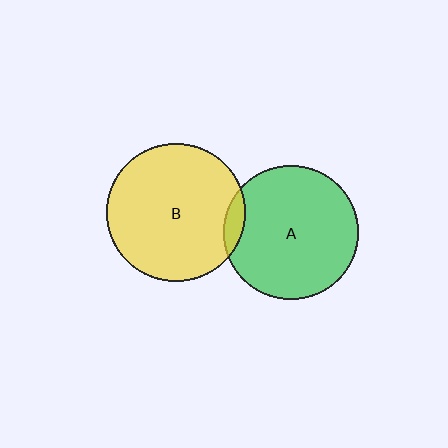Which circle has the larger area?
Circle B (yellow).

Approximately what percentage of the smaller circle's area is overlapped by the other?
Approximately 5%.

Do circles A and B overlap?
Yes.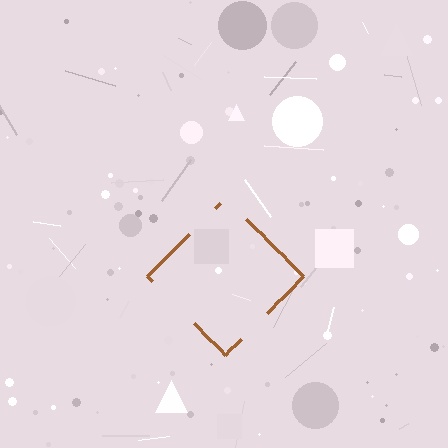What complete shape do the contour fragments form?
The contour fragments form a diamond.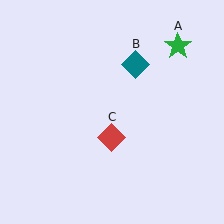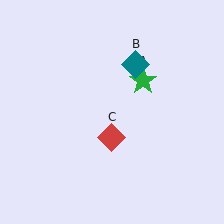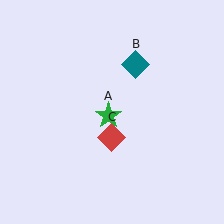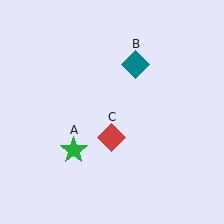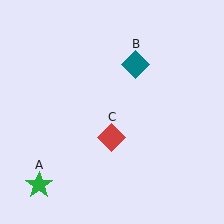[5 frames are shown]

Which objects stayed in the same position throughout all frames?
Teal diamond (object B) and red diamond (object C) remained stationary.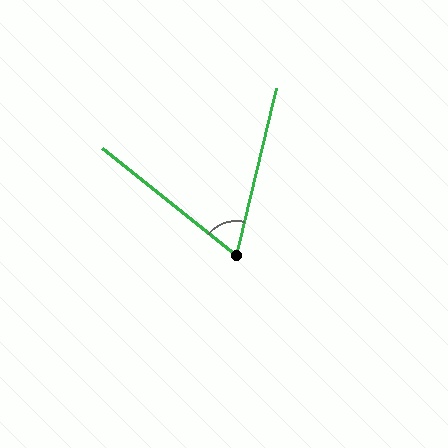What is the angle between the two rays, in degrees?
Approximately 65 degrees.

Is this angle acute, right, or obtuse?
It is acute.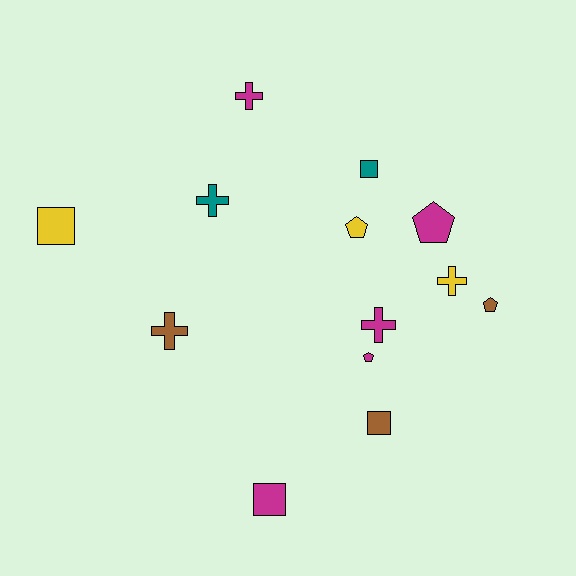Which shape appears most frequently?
Cross, with 5 objects.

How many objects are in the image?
There are 13 objects.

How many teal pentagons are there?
There are no teal pentagons.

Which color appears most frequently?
Magenta, with 5 objects.